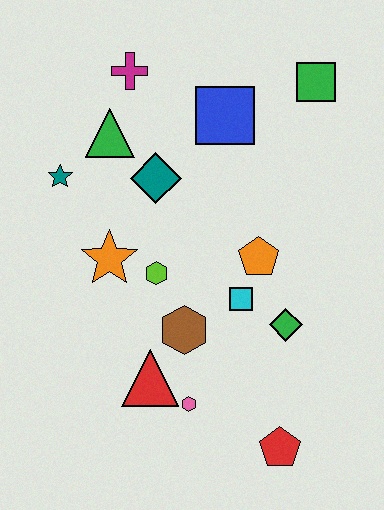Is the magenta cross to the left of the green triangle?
No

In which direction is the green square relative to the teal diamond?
The green square is to the right of the teal diamond.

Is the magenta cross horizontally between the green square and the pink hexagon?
No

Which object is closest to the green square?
The blue square is closest to the green square.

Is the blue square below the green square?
Yes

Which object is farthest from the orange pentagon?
The magenta cross is farthest from the orange pentagon.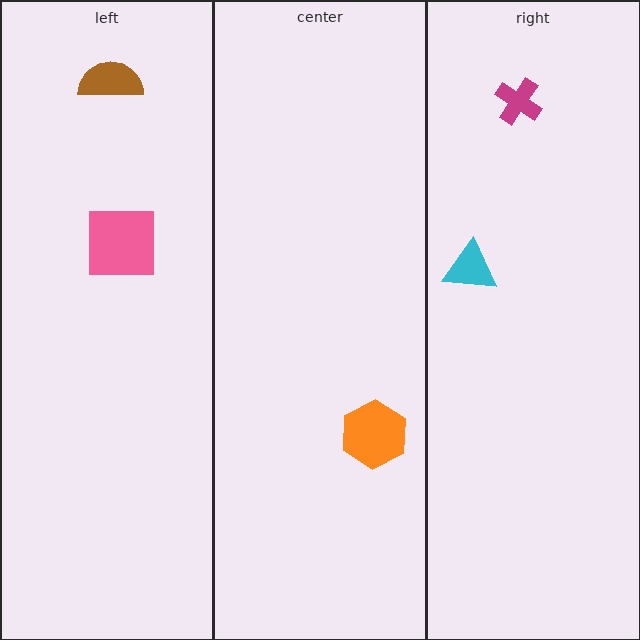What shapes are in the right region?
The magenta cross, the cyan triangle.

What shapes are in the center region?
The orange hexagon.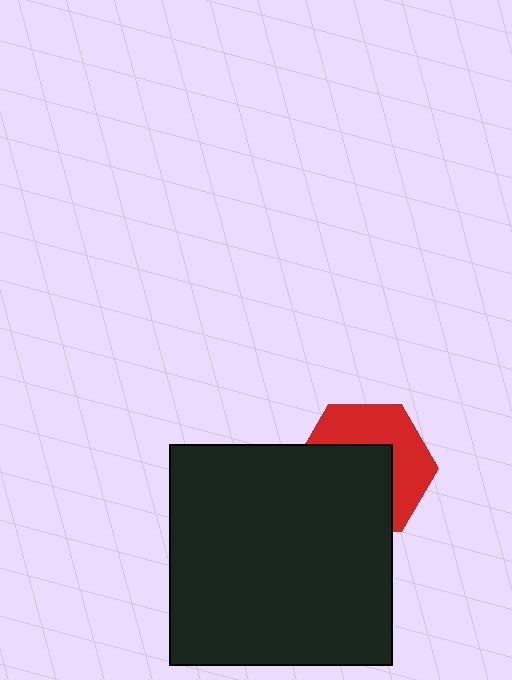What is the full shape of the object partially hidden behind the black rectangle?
The partially hidden object is a red hexagon.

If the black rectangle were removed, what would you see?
You would see the complete red hexagon.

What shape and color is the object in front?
The object in front is a black rectangle.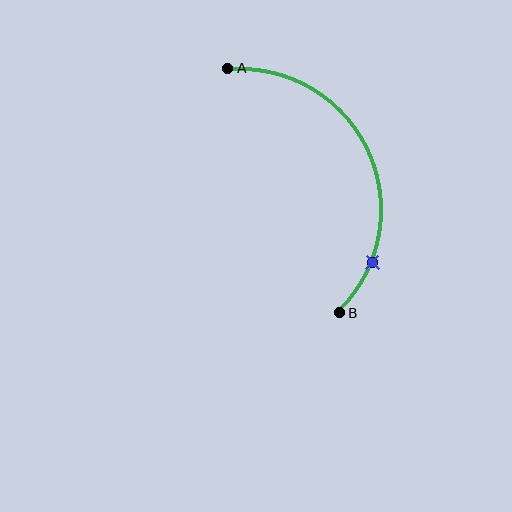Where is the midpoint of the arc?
The arc midpoint is the point on the curve farthest from the straight line joining A and B. It sits to the right of that line.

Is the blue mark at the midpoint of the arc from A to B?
No. The blue mark lies on the arc but is closer to endpoint B. The arc midpoint would be at the point on the curve equidistant along the arc from both A and B.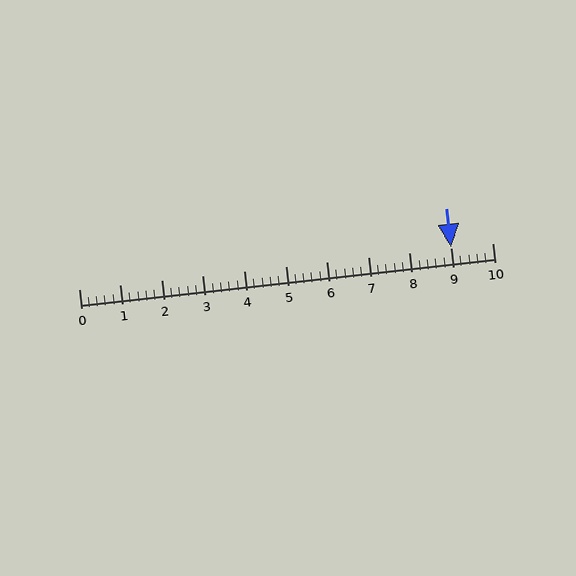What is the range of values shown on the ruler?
The ruler shows values from 0 to 10.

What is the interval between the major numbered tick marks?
The major tick marks are spaced 1 units apart.